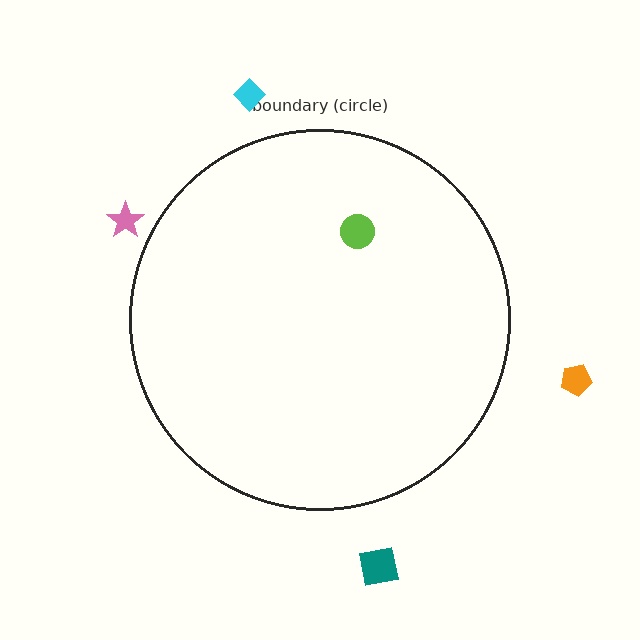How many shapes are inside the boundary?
1 inside, 4 outside.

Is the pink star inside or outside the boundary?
Outside.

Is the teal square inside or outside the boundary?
Outside.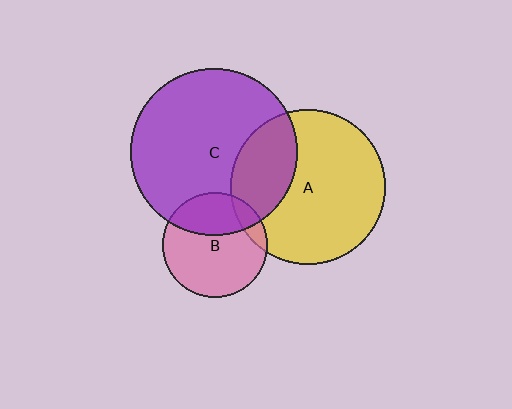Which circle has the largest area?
Circle C (purple).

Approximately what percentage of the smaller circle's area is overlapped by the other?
Approximately 10%.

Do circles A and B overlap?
Yes.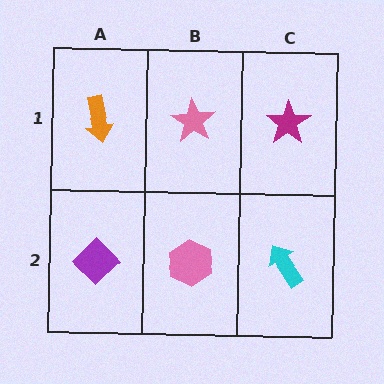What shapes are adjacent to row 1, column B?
A pink hexagon (row 2, column B), an orange arrow (row 1, column A), a magenta star (row 1, column C).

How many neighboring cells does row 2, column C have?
2.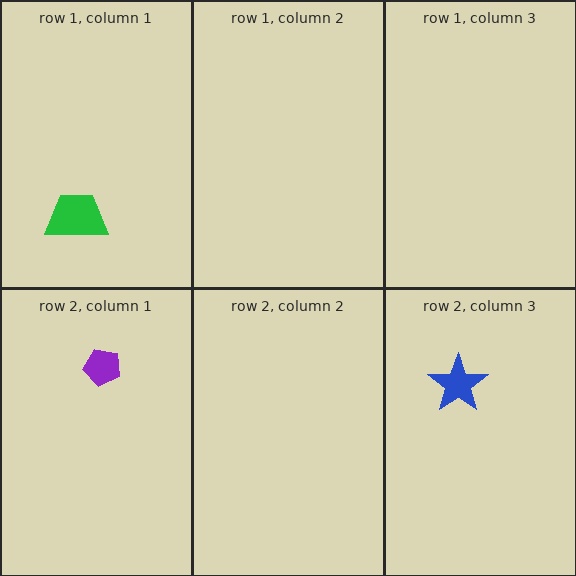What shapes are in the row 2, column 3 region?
The blue star.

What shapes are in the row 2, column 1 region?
The purple pentagon.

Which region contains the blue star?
The row 2, column 3 region.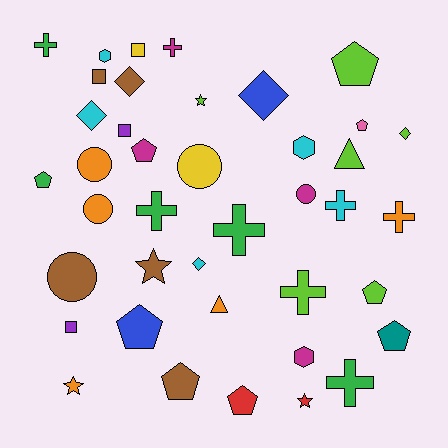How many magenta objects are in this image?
There are 4 magenta objects.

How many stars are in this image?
There are 4 stars.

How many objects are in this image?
There are 40 objects.